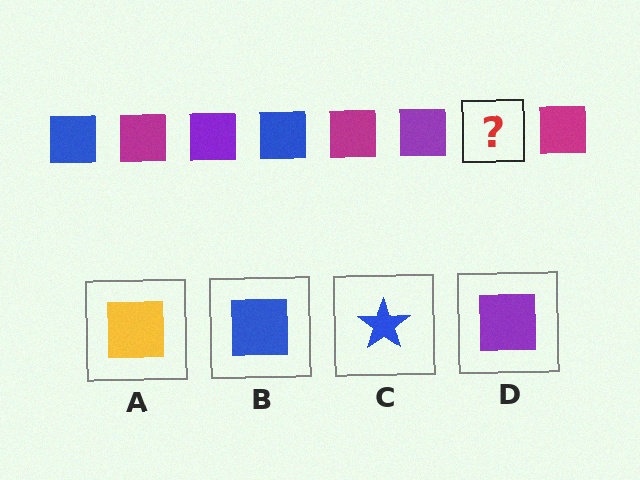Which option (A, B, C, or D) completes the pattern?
B.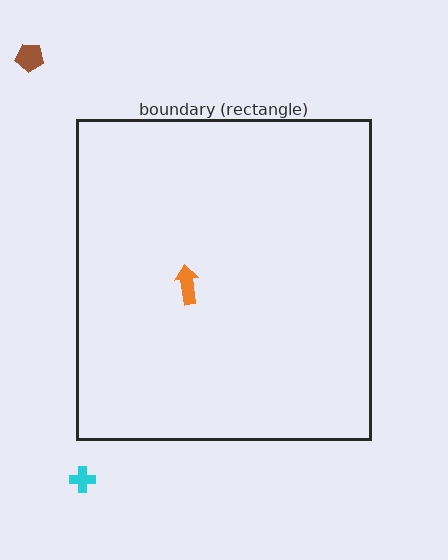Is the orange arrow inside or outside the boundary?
Inside.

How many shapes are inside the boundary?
1 inside, 2 outside.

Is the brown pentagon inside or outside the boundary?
Outside.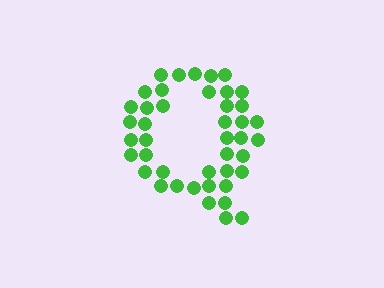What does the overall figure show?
The overall figure shows the letter Q.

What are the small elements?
The small elements are circles.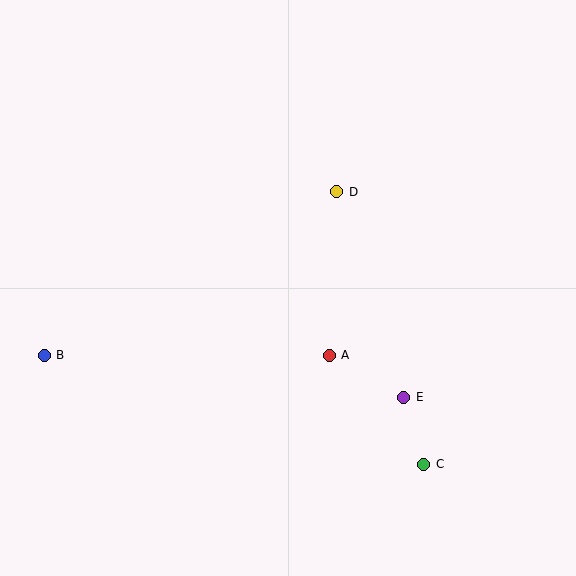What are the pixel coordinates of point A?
Point A is at (329, 355).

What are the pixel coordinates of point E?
Point E is at (404, 397).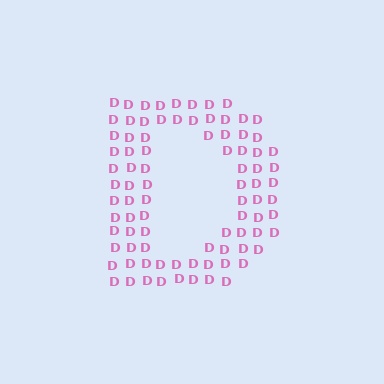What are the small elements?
The small elements are letter D's.